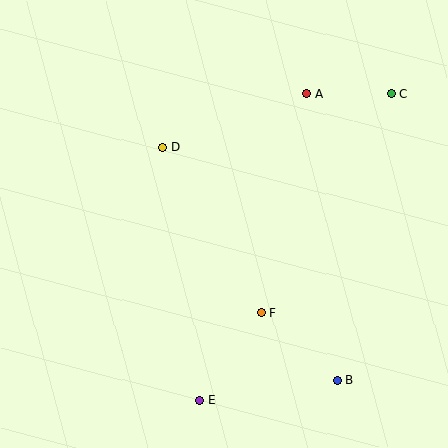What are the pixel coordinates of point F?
Point F is at (262, 312).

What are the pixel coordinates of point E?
Point E is at (200, 400).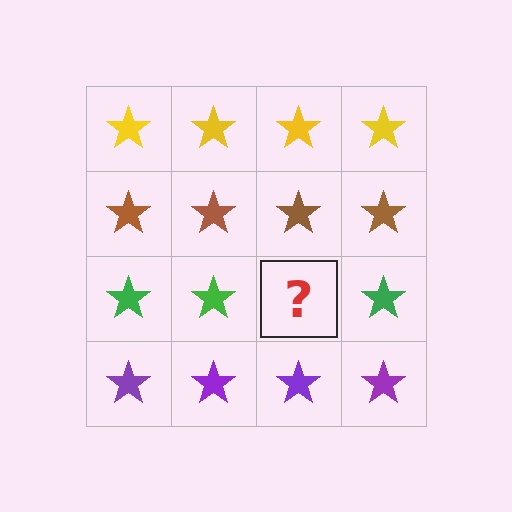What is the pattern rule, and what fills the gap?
The rule is that each row has a consistent color. The gap should be filled with a green star.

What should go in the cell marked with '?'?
The missing cell should contain a green star.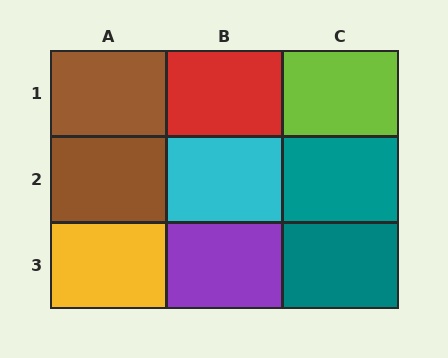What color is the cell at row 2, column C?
Teal.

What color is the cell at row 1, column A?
Brown.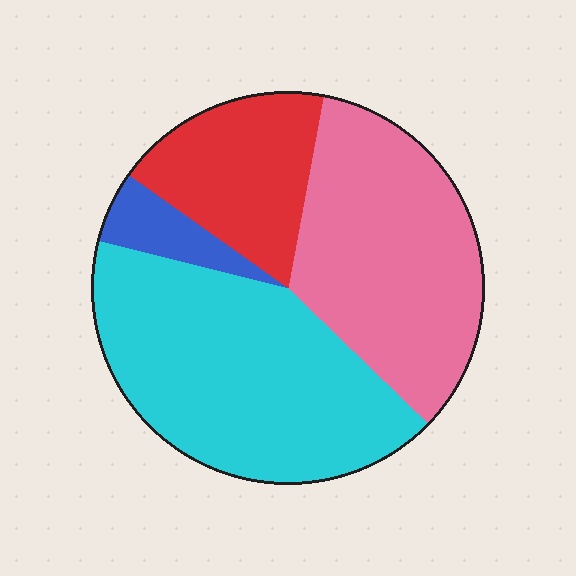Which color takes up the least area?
Blue, at roughly 5%.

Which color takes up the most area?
Cyan, at roughly 40%.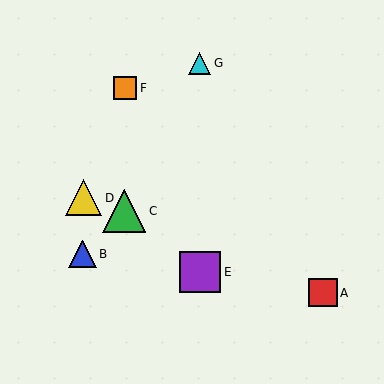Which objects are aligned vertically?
Objects E, G are aligned vertically.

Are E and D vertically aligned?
No, E is at x≈200 and D is at x≈84.